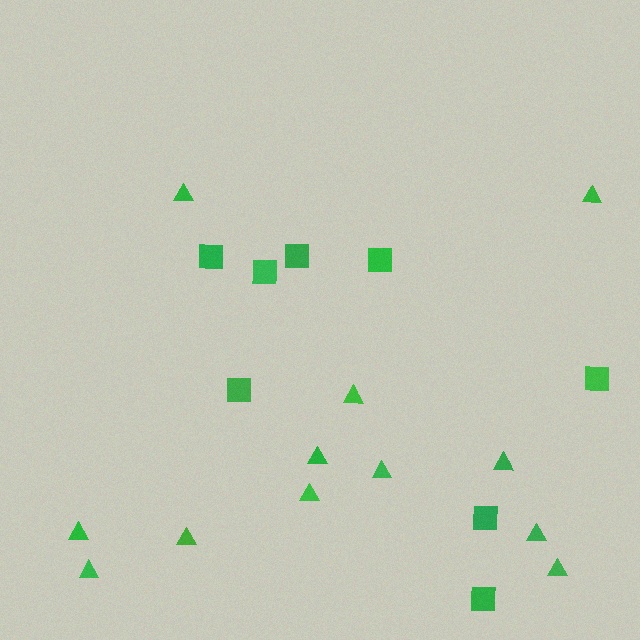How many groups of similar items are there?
There are 2 groups: one group of squares (8) and one group of triangles (12).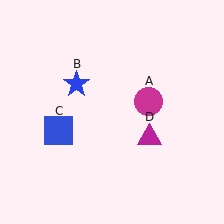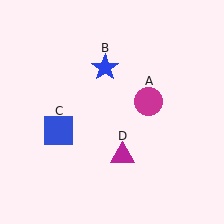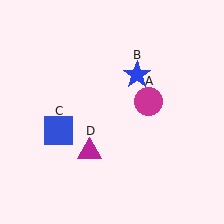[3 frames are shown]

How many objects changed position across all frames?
2 objects changed position: blue star (object B), magenta triangle (object D).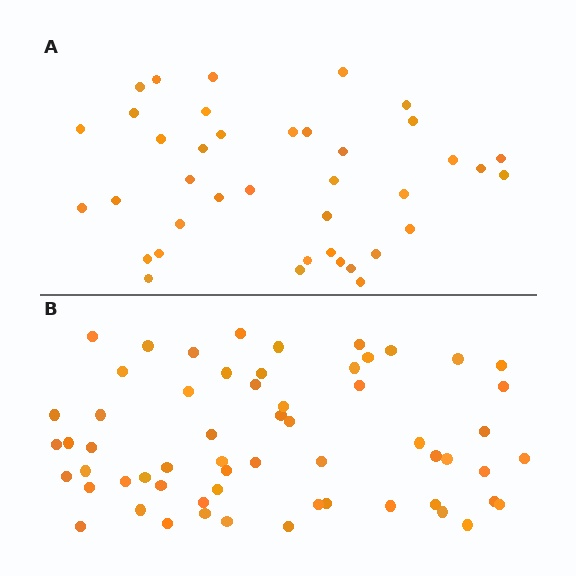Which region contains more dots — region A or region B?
Region B (the bottom region) has more dots.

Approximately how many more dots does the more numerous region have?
Region B has approximately 20 more dots than region A.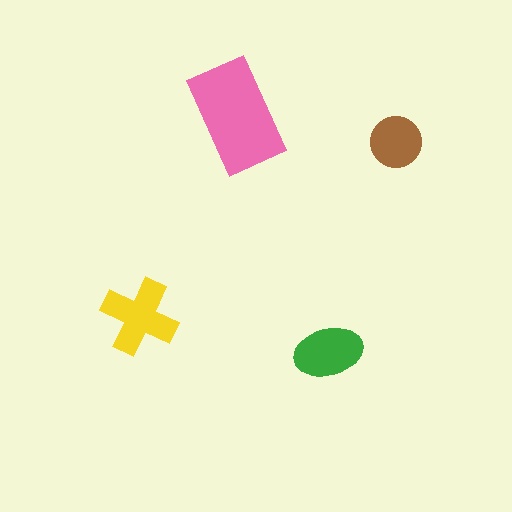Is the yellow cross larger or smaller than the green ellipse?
Larger.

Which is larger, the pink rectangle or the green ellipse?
The pink rectangle.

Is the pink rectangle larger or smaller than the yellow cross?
Larger.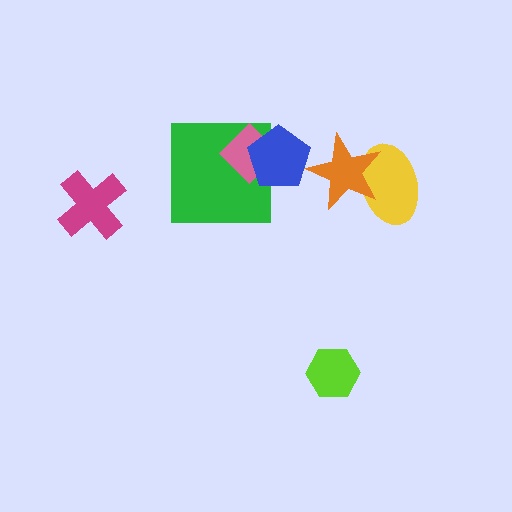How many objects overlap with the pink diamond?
2 objects overlap with the pink diamond.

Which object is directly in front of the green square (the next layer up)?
The pink diamond is directly in front of the green square.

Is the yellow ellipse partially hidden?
Yes, it is partially covered by another shape.